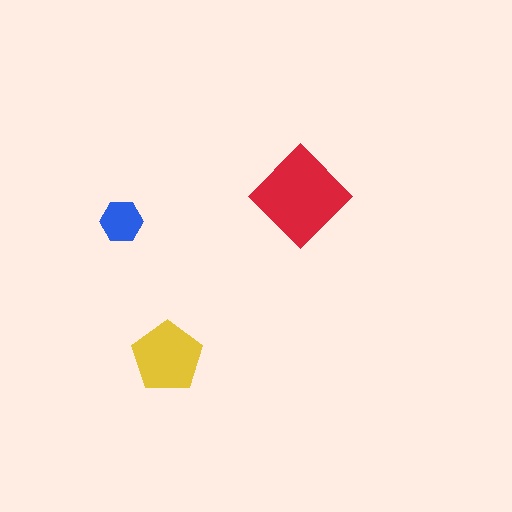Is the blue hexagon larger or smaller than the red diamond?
Smaller.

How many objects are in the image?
There are 3 objects in the image.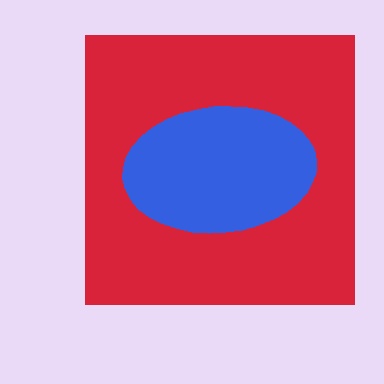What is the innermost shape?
The blue ellipse.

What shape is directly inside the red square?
The blue ellipse.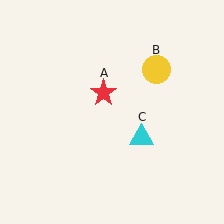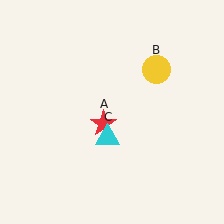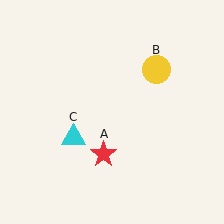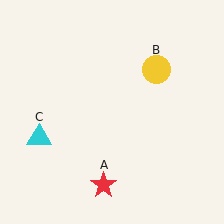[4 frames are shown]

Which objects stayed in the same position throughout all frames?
Yellow circle (object B) remained stationary.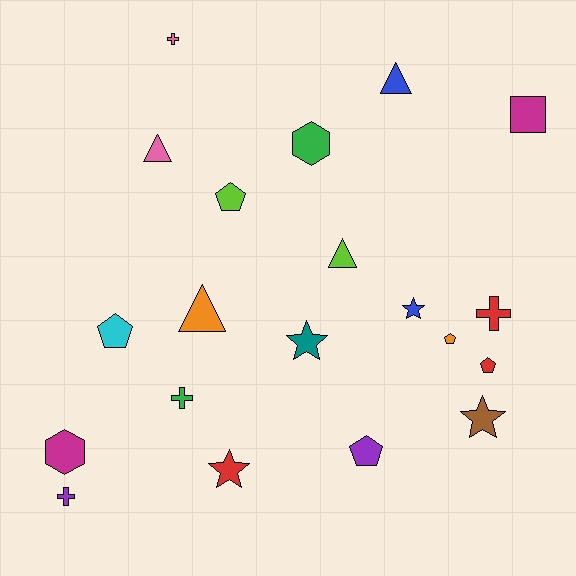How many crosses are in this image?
There are 4 crosses.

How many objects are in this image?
There are 20 objects.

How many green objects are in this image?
There are 2 green objects.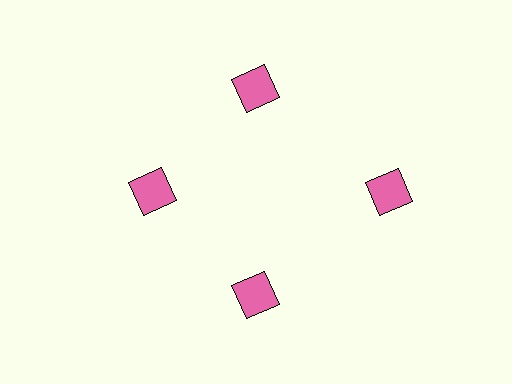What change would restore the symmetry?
The symmetry would be restored by moving it inward, back onto the ring so that all 4 squares sit at equal angles and equal distance from the center.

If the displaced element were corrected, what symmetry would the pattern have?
It would have 4-fold rotational symmetry — the pattern would map onto itself every 90 degrees.